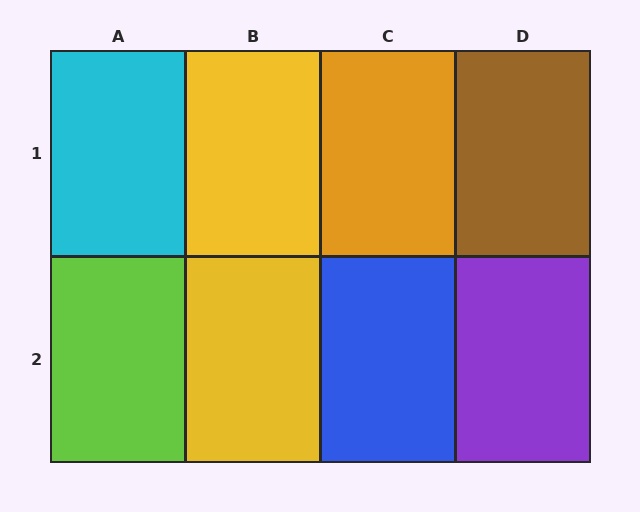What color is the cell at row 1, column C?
Orange.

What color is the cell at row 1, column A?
Cyan.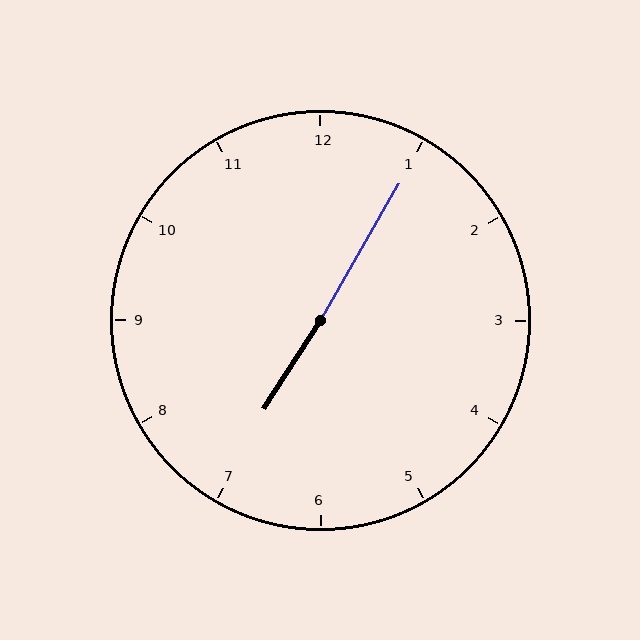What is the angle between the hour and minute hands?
Approximately 178 degrees.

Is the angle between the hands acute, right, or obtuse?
It is obtuse.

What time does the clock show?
7:05.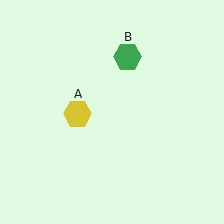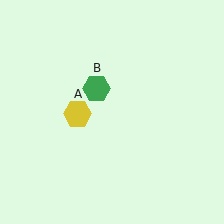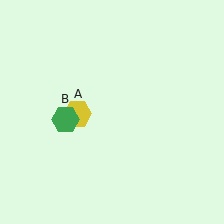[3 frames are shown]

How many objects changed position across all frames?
1 object changed position: green hexagon (object B).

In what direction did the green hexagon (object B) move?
The green hexagon (object B) moved down and to the left.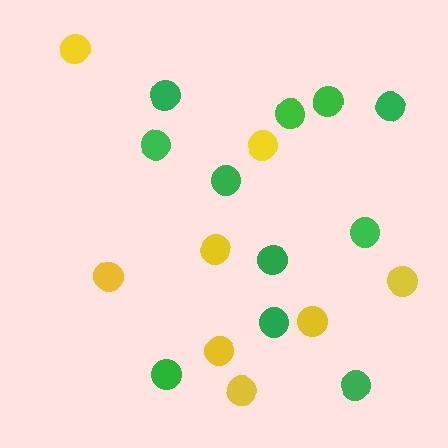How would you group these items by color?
There are 2 groups: one group of green circles (11) and one group of yellow circles (8).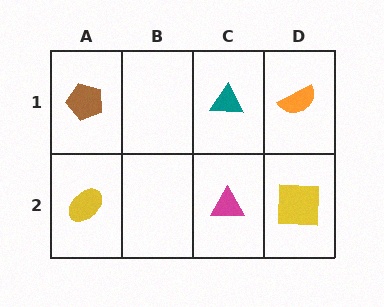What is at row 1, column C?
A teal triangle.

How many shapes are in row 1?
3 shapes.